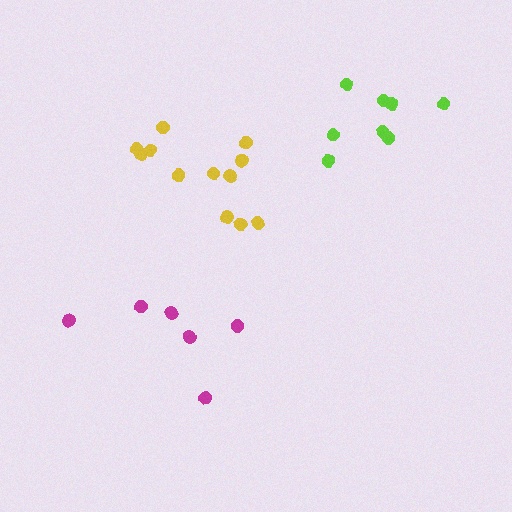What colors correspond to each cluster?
The clusters are colored: magenta, yellow, lime.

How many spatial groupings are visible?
There are 3 spatial groupings.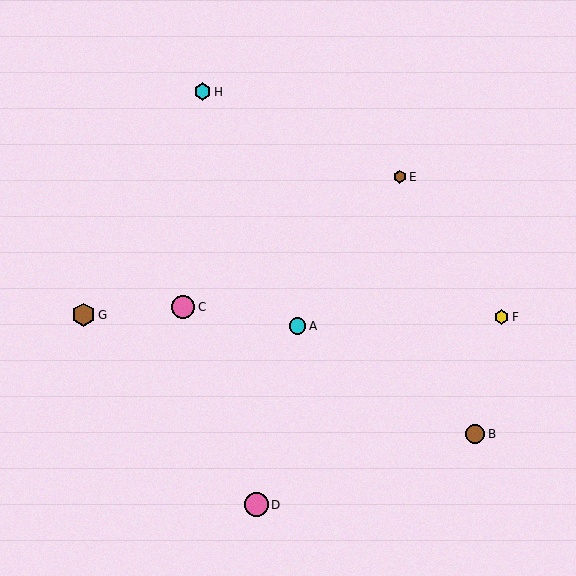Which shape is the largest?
The pink circle (labeled D) is the largest.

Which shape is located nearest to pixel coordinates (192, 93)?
The cyan hexagon (labeled H) at (203, 92) is nearest to that location.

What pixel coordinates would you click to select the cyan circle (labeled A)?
Click at (298, 326) to select the cyan circle A.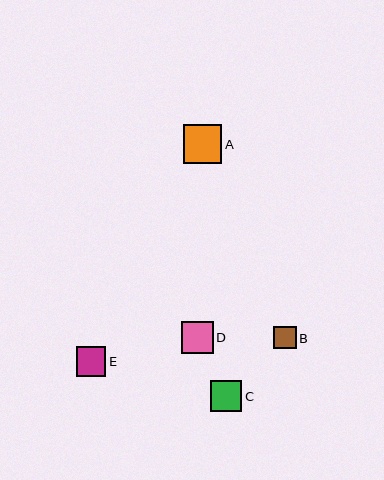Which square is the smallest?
Square B is the smallest with a size of approximately 22 pixels.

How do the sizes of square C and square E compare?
Square C and square E are approximately the same size.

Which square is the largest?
Square A is the largest with a size of approximately 39 pixels.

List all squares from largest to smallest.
From largest to smallest: A, D, C, E, B.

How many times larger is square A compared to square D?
Square A is approximately 1.2 times the size of square D.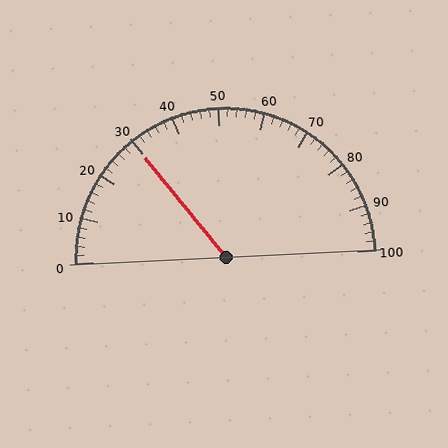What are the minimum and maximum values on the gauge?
The gauge ranges from 0 to 100.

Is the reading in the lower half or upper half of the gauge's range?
The reading is in the lower half of the range (0 to 100).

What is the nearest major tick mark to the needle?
The nearest major tick mark is 30.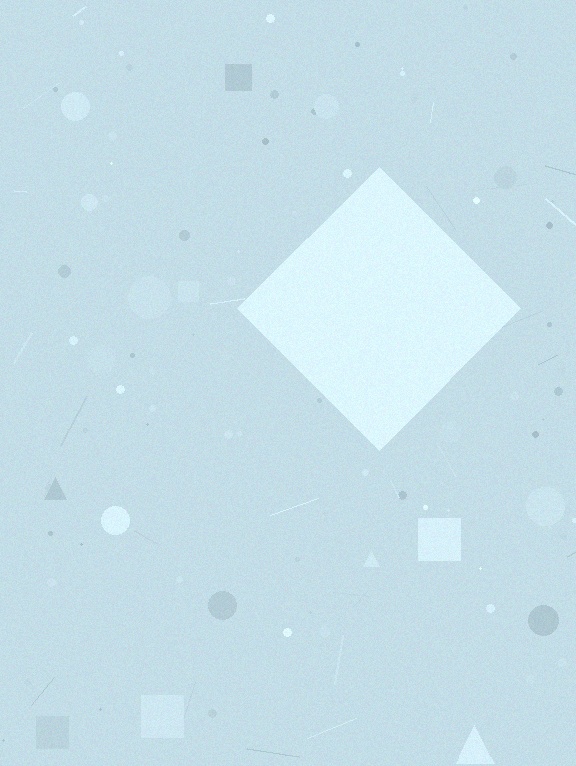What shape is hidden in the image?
A diamond is hidden in the image.